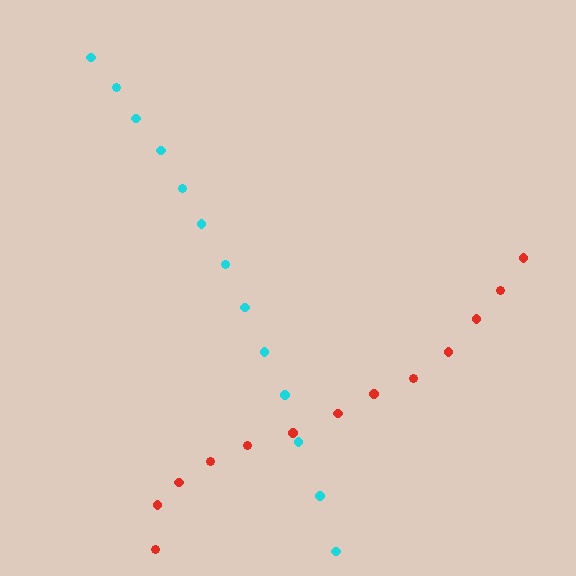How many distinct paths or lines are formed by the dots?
There are 2 distinct paths.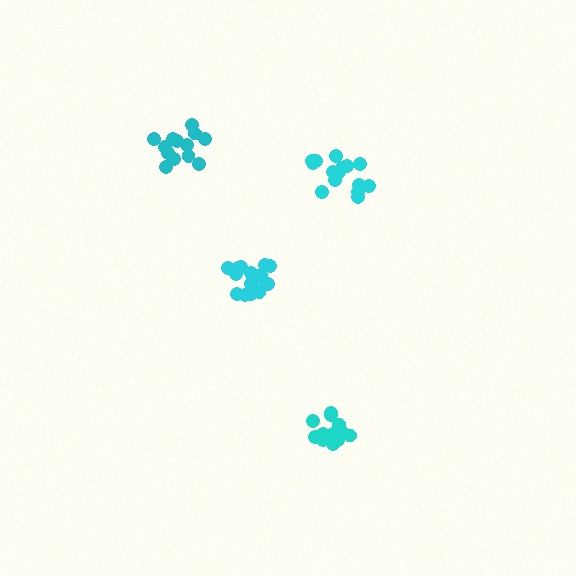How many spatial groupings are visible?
There are 4 spatial groupings.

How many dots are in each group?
Group 1: 13 dots, Group 2: 15 dots, Group 3: 16 dots, Group 4: 13 dots (57 total).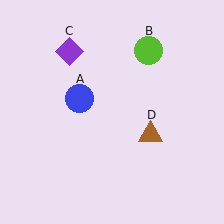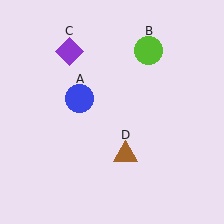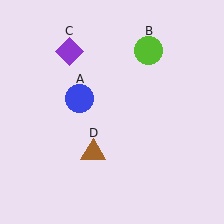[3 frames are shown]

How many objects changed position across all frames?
1 object changed position: brown triangle (object D).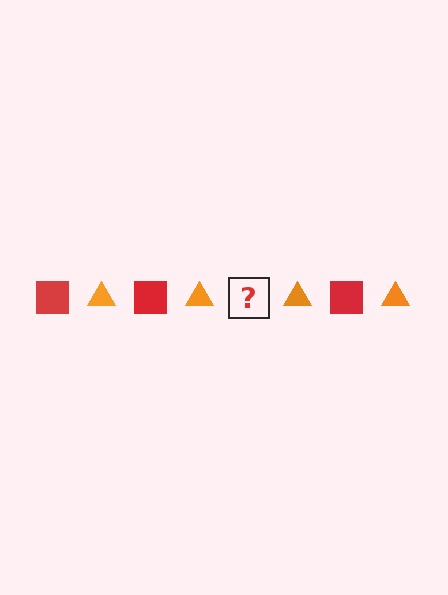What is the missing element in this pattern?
The missing element is a red square.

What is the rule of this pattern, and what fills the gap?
The rule is that the pattern alternates between red square and orange triangle. The gap should be filled with a red square.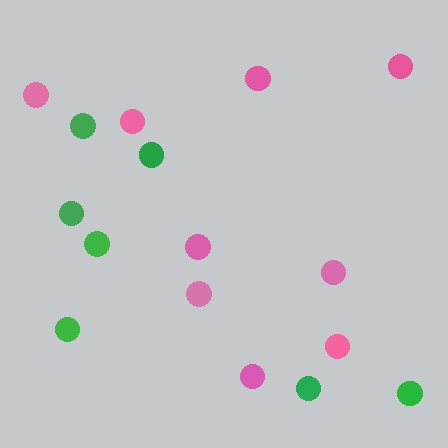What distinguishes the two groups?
There are 2 groups: one group of green circles (7) and one group of pink circles (9).